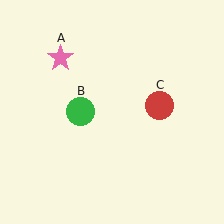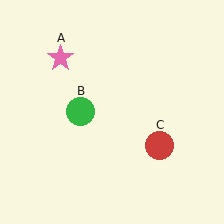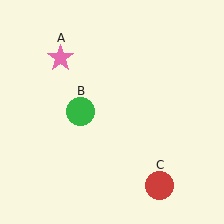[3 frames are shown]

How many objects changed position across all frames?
1 object changed position: red circle (object C).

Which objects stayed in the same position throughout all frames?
Pink star (object A) and green circle (object B) remained stationary.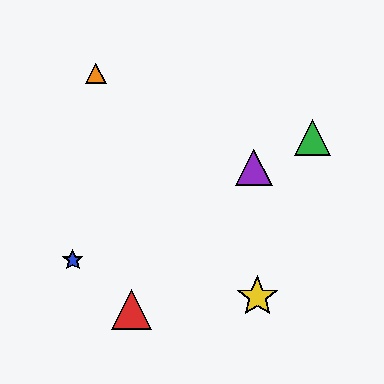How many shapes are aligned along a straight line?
3 shapes (the blue star, the green triangle, the purple triangle) are aligned along a straight line.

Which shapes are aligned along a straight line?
The blue star, the green triangle, the purple triangle are aligned along a straight line.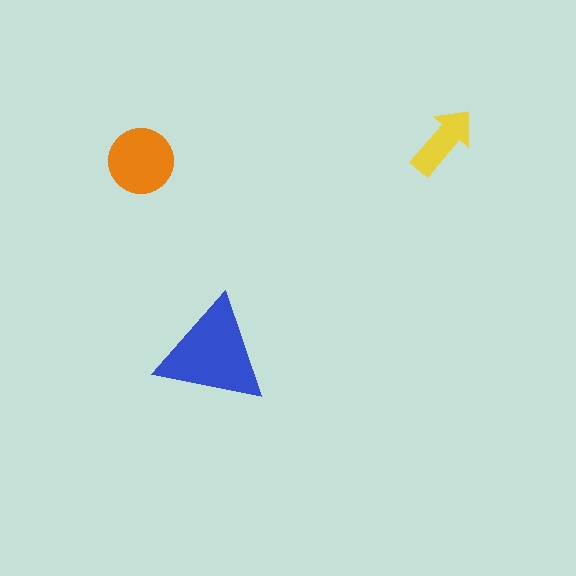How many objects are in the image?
There are 3 objects in the image.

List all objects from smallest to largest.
The yellow arrow, the orange circle, the blue triangle.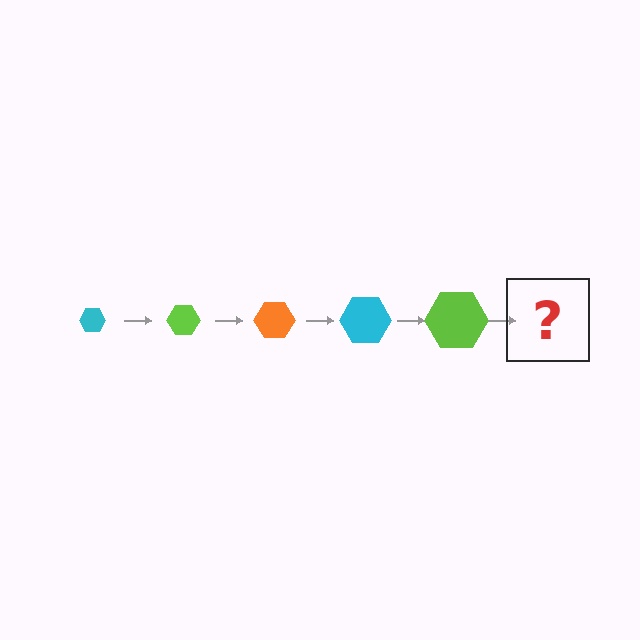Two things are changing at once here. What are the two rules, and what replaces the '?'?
The two rules are that the hexagon grows larger each step and the color cycles through cyan, lime, and orange. The '?' should be an orange hexagon, larger than the previous one.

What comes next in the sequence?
The next element should be an orange hexagon, larger than the previous one.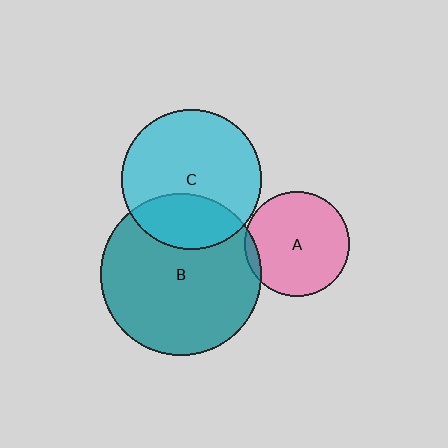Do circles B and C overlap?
Yes.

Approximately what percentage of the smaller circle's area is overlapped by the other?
Approximately 30%.